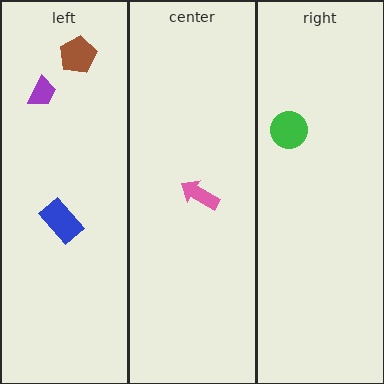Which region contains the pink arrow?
The center region.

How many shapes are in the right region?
1.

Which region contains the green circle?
The right region.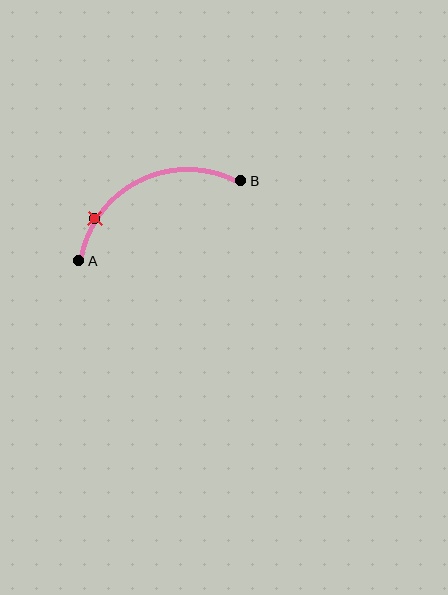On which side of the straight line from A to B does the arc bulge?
The arc bulges above the straight line connecting A and B.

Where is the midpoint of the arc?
The arc midpoint is the point on the curve farthest from the straight line joining A and B. It sits above that line.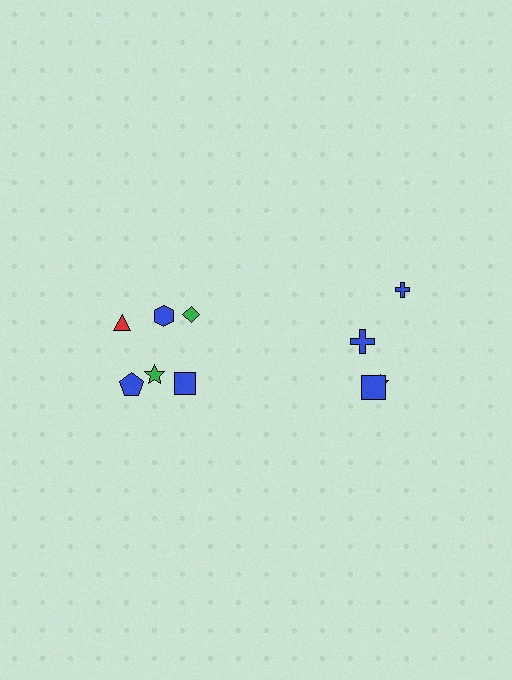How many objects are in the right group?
There are 4 objects.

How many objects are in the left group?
There are 6 objects.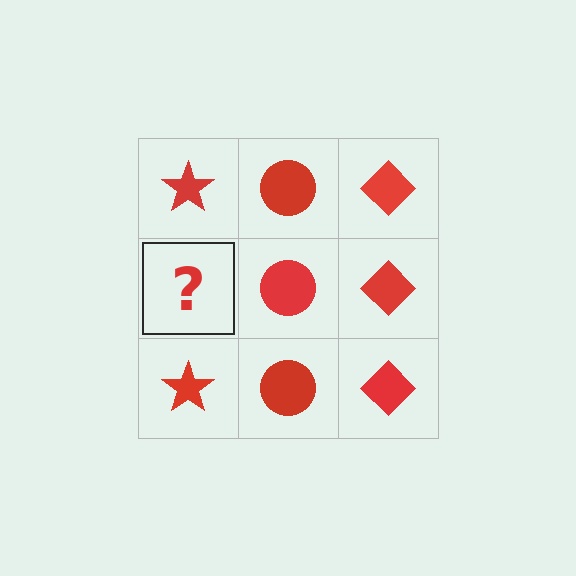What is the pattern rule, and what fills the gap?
The rule is that each column has a consistent shape. The gap should be filled with a red star.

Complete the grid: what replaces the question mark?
The question mark should be replaced with a red star.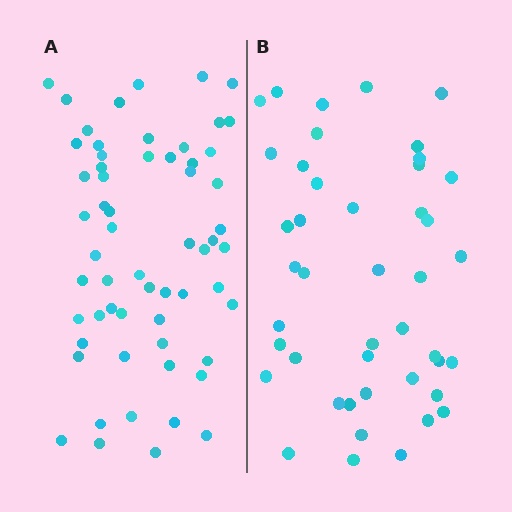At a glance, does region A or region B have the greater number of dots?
Region A (the left region) has more dots.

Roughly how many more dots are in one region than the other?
Region A has approximately 15 more dots than region B.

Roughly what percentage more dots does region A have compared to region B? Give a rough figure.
About 35% more.